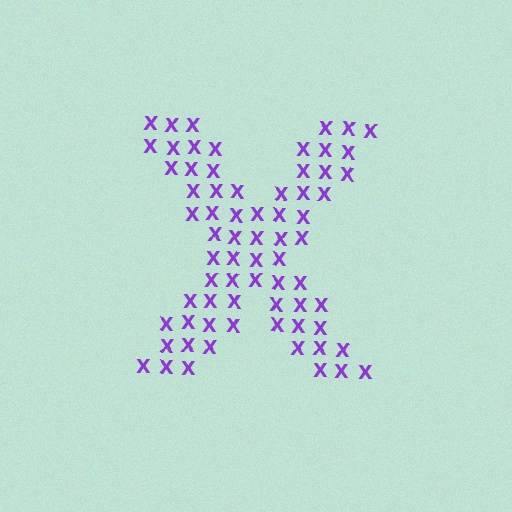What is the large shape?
The large shape is the letter X.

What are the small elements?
The small elements are letter X's.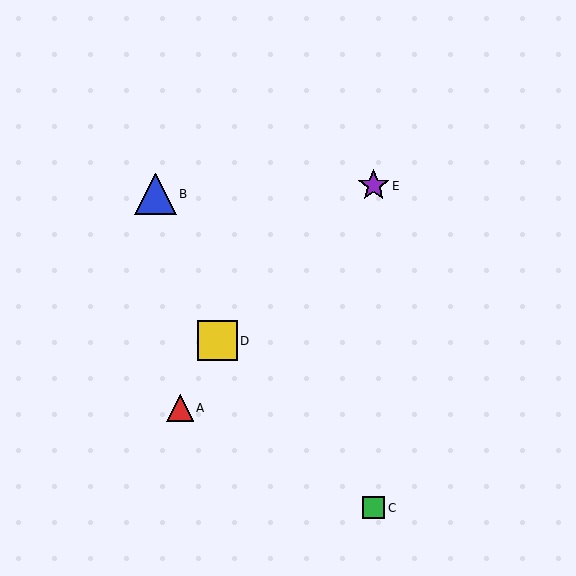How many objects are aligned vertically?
2 objects (C, E) are aligned vertically.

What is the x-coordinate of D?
Object D is at x≈218.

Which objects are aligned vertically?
Objects C, E are aligned vertically.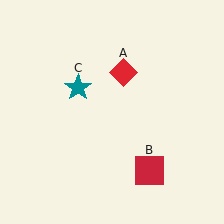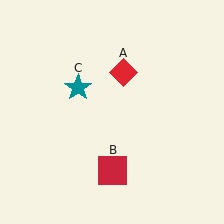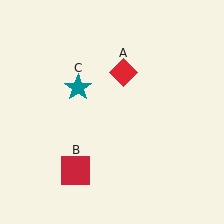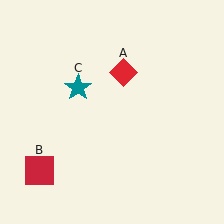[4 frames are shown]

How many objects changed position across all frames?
1 object changed position: red square (object B).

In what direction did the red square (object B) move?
The red square (object B) moved left.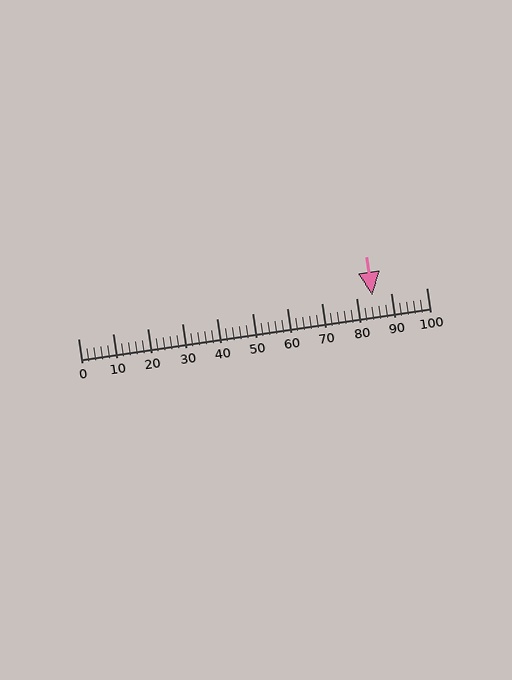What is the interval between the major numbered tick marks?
The major tick marks are spaced 10 units apart.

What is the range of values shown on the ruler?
The ruler shows values from 0 to 100.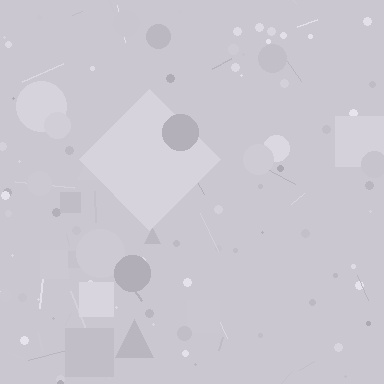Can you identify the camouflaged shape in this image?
The camouflaged shape is a diamond.